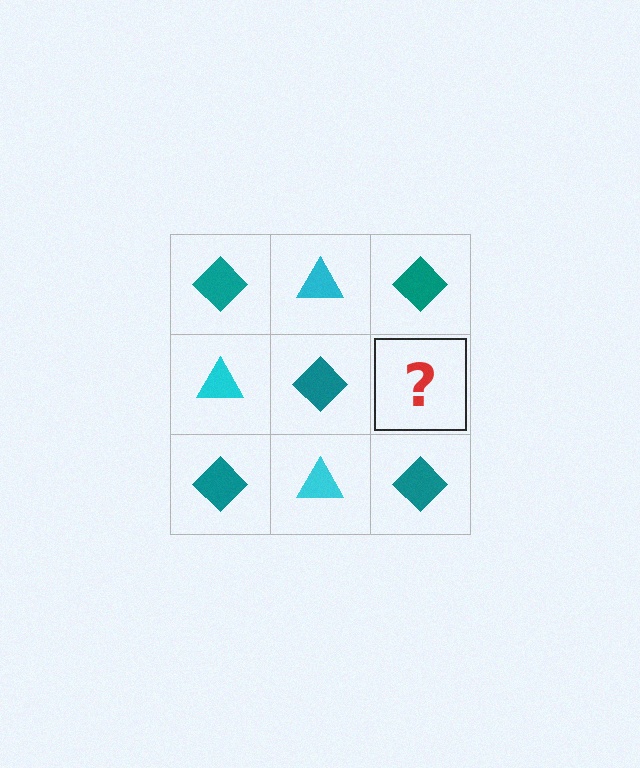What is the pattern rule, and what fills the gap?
The rule is that it alternates teal diamond and cyan triangle in a checkerboard pattern. The gap should be filled with a cyan triangle.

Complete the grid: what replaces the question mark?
The question mark should be replaced with a cyan triangle.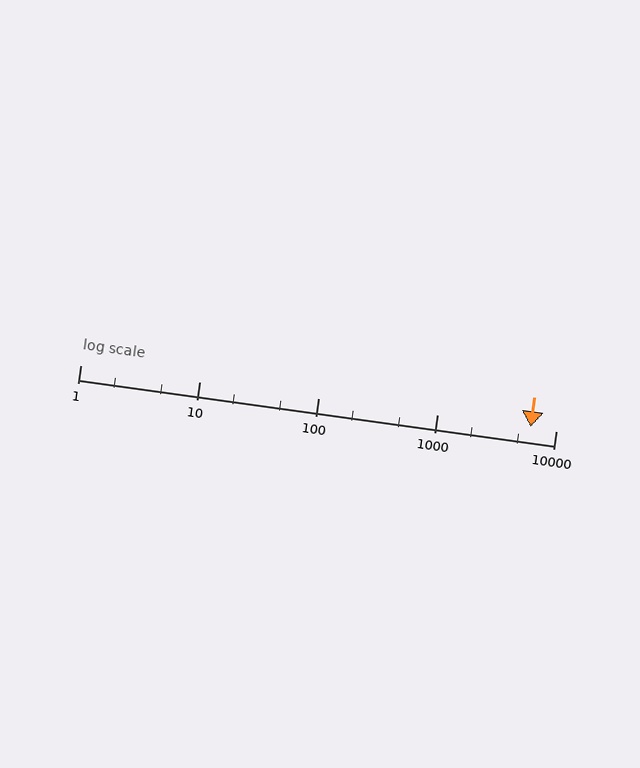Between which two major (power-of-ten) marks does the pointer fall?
The pointer is between 1000 and 10000.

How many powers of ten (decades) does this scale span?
The scale spans 4 decades, from 1 to 10000.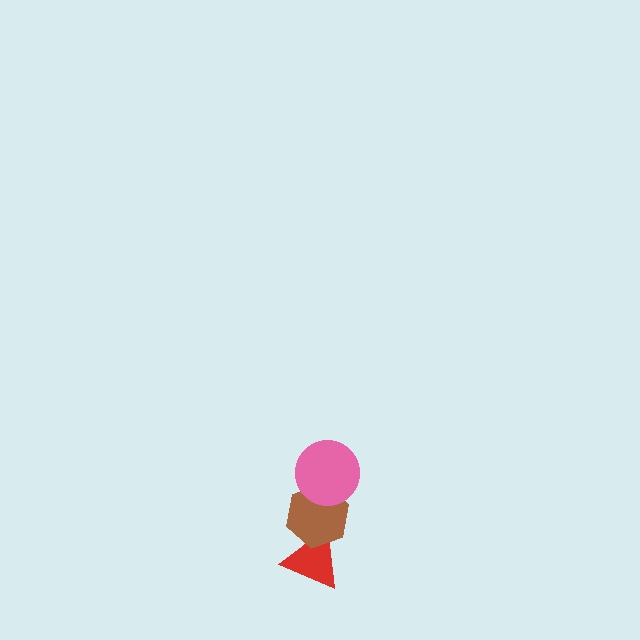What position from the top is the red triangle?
The red triangle is 3rd from the top.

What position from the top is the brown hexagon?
The brown hexagon is 2nd from the top.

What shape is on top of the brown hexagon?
The pink circle is on top of the brown hexagon.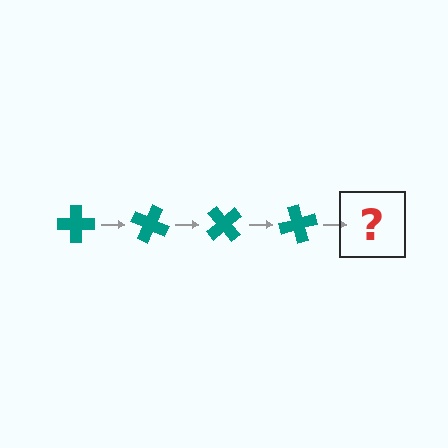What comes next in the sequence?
The next element should be a teal cross rotated 100 degrees.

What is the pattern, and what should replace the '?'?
The pattern is that the cross rotates 25 degrees each step. The '?' should be a teal cross rotated 100 degrees.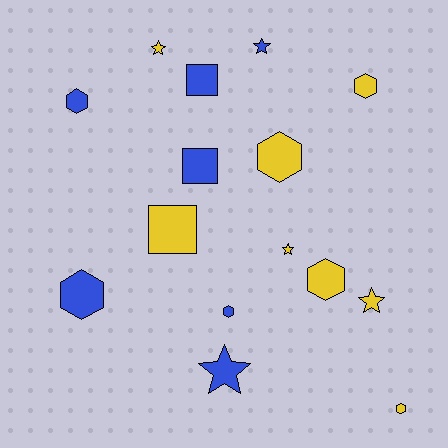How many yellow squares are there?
There is 1 yellow square.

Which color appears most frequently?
Yellow, with 8 objects.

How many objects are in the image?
There are 15 objects.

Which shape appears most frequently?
Hexagon, with 7 objects.